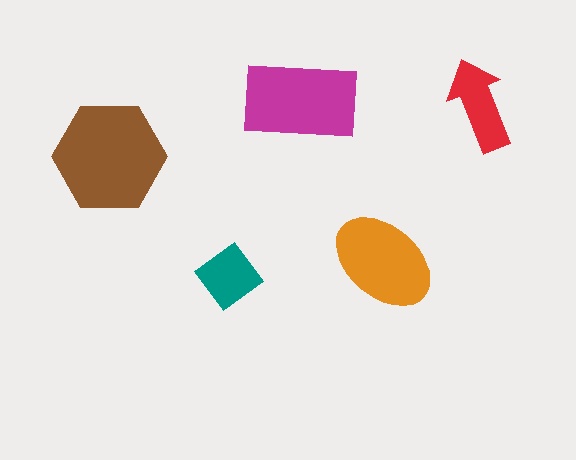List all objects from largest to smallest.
The brown hexagon, the magenta rectangle, the orange ellipse, the red arrow, the teal diamond.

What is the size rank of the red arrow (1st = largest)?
4th.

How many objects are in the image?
There are 5 objects in the image.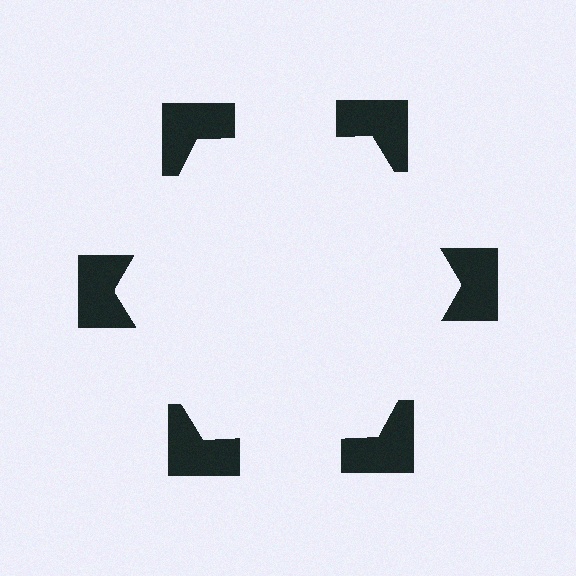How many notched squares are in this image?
There are 6 — one at each vertex of the illusory hexagon.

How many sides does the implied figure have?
6 sides.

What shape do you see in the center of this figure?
An illusory hexagon — its edges are inferred from the aligned wedge cuts in the notched squares, not physically drawn.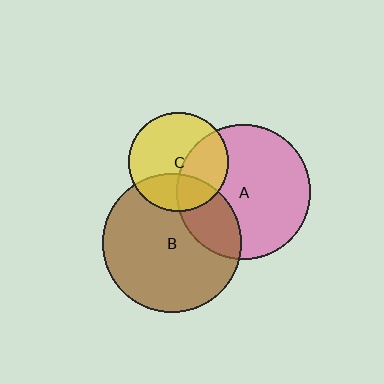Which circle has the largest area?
Circle B (brown).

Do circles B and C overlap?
Yes.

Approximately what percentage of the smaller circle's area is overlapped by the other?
Approximately 30%.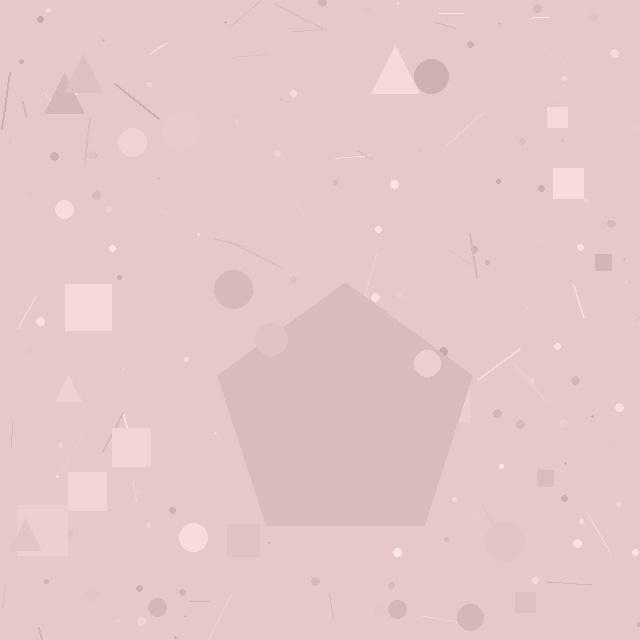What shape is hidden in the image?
A pentagon is hidden in the image.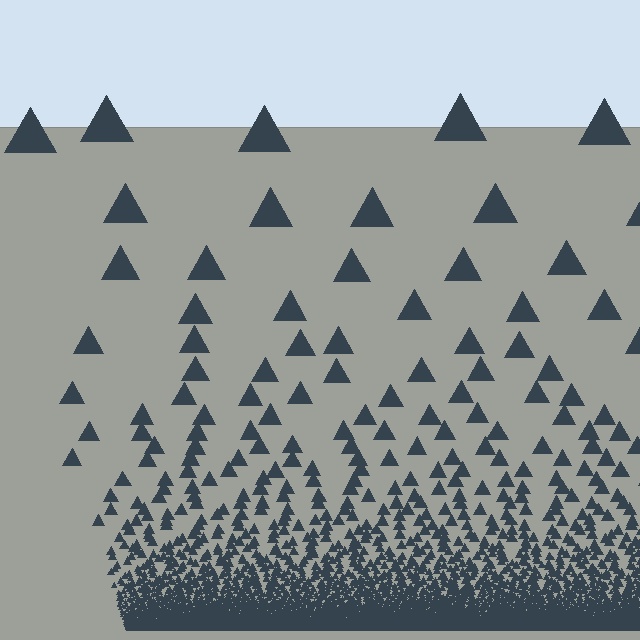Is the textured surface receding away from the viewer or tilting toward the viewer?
The surface appears to tilt toward the viewer. Texture elements get larger and sparser toward the top.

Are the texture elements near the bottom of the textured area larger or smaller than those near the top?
Smaller. The gradient is inverted — elements near the bottom are smaller and denser.